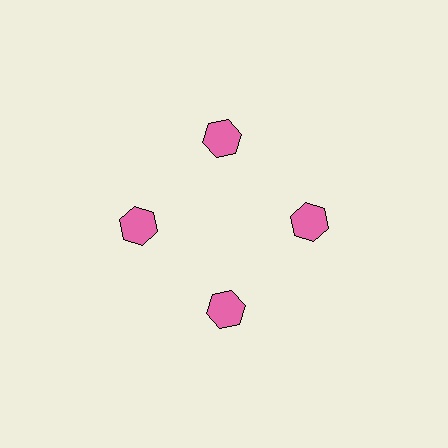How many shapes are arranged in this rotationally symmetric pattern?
There are 4 shapes, arranged in 4 groups of 1.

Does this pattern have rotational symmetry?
Yes, this pattern has 4-fold rotational symmetry. It looks the same after rotating 90 degrees around the center.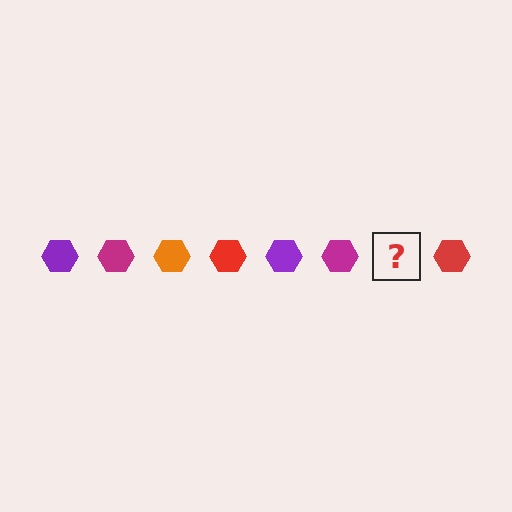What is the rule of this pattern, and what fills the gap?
The rule is that the pattern cycles through purple, magenta, orange, red hexagons. The gap should be filled with an orange hexagon.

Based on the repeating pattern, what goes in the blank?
The blank should be an orange hexagon.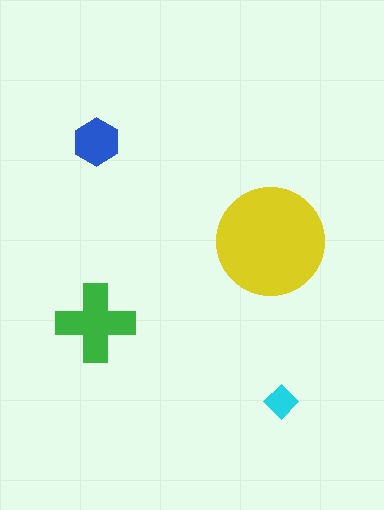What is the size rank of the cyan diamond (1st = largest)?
4th.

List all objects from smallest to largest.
The cyan diamond, the blue hexagon, the green cross, the yellow circle.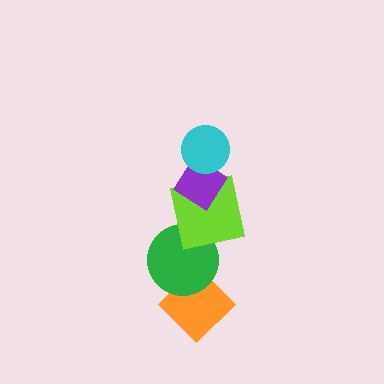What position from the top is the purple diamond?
The purple diamond is 2nd from the top.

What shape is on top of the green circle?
The lime square is on top of the green circle.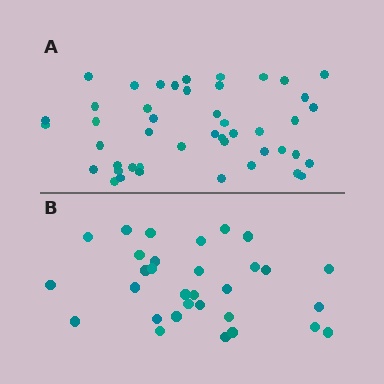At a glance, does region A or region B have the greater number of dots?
Region A (the top region) has more dots.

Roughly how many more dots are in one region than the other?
Region A has approximately 15 more dots than region B.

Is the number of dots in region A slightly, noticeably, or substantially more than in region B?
Region A has substantially more. The ratio is roughly 1.5 to 1.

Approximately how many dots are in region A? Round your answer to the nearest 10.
About 50 dots. (The exact count is 46, which rounds to 50.)